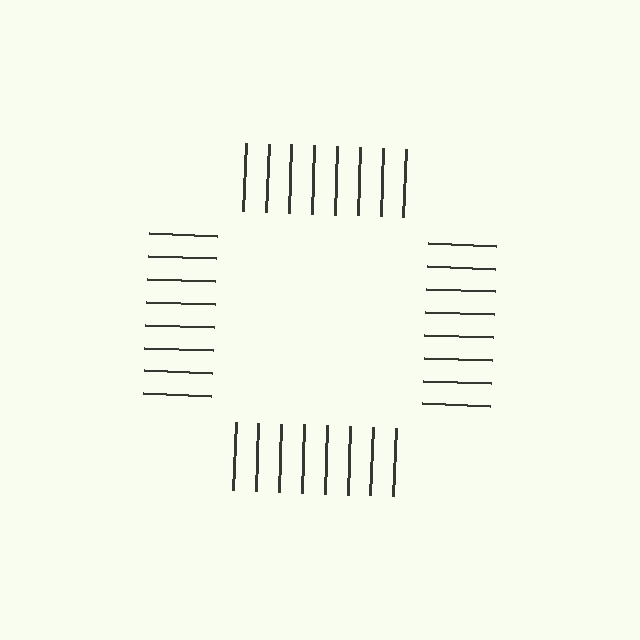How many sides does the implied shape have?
4 sides — the line-ends trace a square.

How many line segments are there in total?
32 — 8 along each of the 4 edges.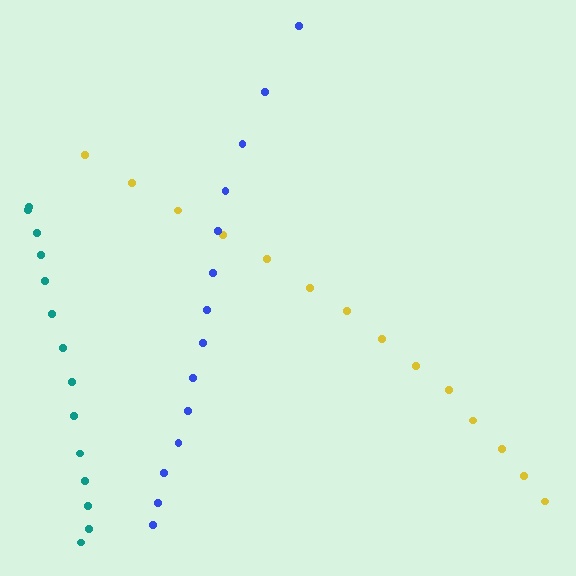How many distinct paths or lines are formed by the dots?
There are 3 distinct paths.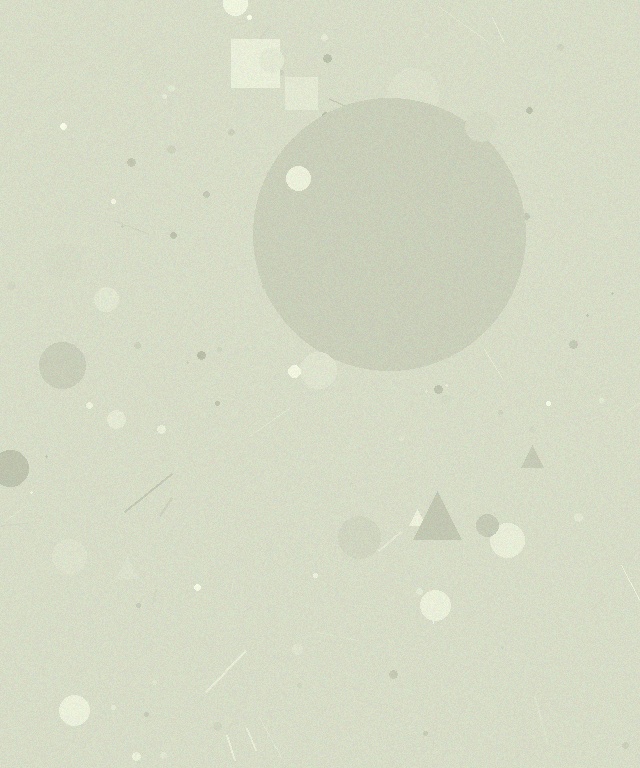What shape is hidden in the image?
A circle is hidden in the image.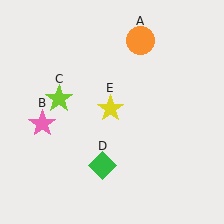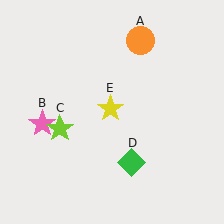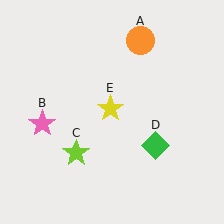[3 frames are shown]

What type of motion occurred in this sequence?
The lime star (object C), green diamond (object D) rotated counterclockwise around the center of the scene.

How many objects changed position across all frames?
2 objects changed position: lime star (object C), green diamond (object D).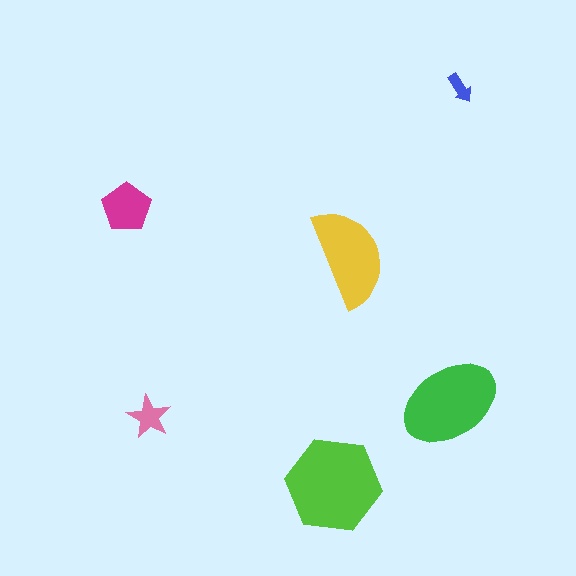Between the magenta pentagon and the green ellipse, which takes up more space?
The green ellipse.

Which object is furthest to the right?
The blue arrow is rightmost.